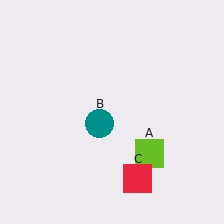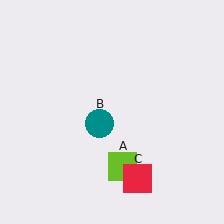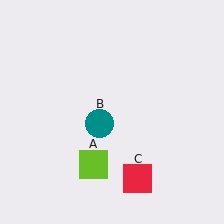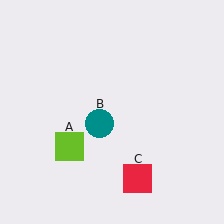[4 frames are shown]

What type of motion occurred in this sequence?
The lime square (object A) rotated clockwise around the center of the scene.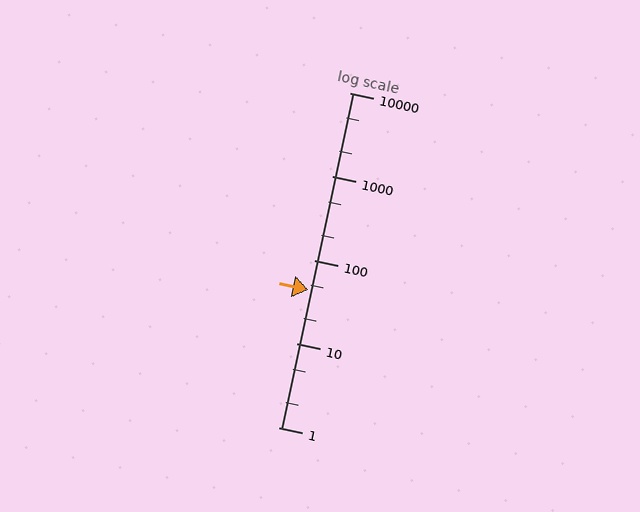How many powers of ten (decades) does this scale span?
The scale spans 4 decades, from 1 to 10000.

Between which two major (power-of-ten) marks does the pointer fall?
The pointer is between 10 and 100.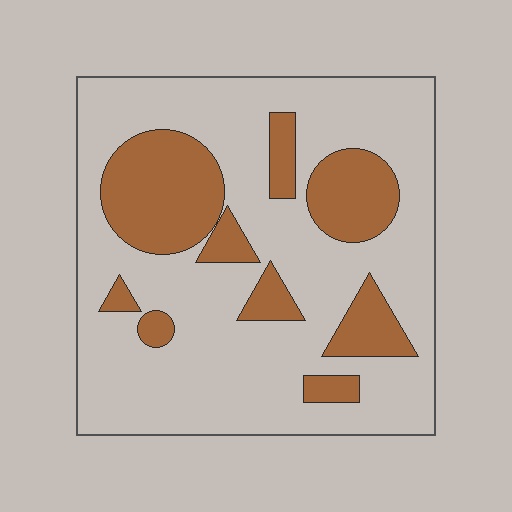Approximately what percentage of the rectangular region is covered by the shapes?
Approximately 25%.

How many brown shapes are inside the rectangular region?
9.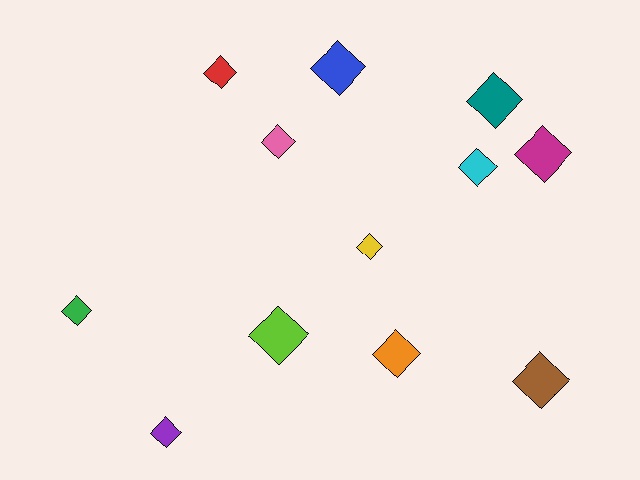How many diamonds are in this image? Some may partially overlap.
There are 12 diamonds.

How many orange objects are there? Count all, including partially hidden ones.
There is 1 orange object.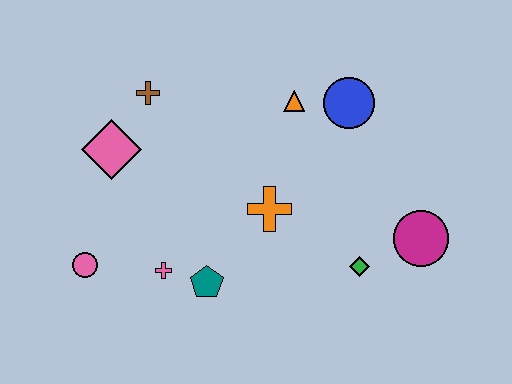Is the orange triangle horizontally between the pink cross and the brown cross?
No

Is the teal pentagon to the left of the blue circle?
Yes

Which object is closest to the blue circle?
The orange triangle is closest to the blue circle.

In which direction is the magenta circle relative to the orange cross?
The magenta circle is to the right of the orange cross.